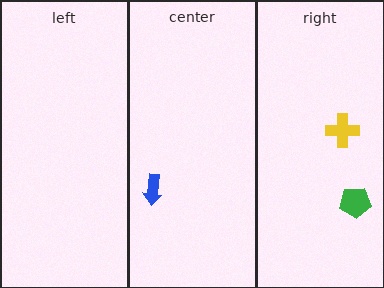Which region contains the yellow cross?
The right region.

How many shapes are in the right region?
2.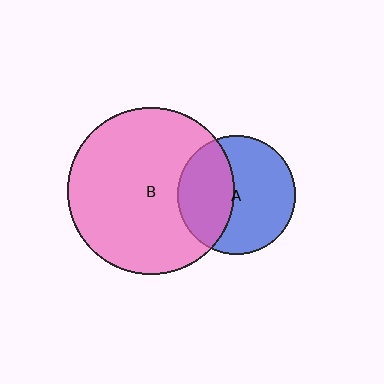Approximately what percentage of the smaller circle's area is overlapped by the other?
Approximately 40%.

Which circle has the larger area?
Circle B (pink).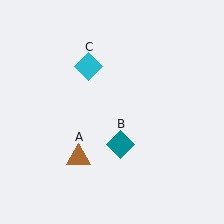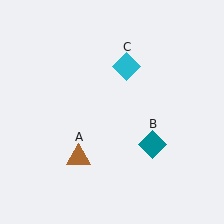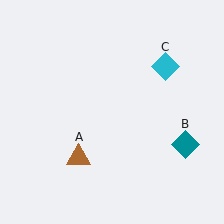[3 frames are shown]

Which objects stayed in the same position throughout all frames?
Brown triangle (object A) remained stationary.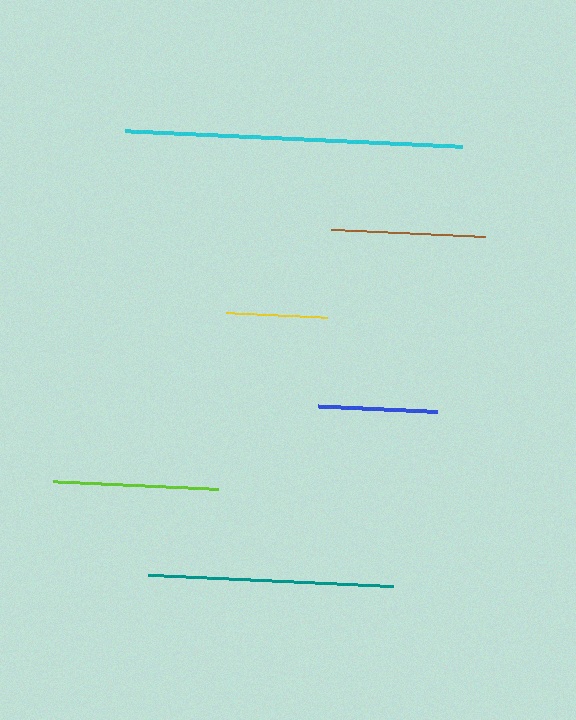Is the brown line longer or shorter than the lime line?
The lime line is longer than the brown line.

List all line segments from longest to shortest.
From longest to shortest: cyan, teal, lime, brown, blue, yellow.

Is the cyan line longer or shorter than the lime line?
The cyan line is longer than the lime line.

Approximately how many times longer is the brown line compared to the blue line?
The brown line is approximately 1.3 times the length of the blue line.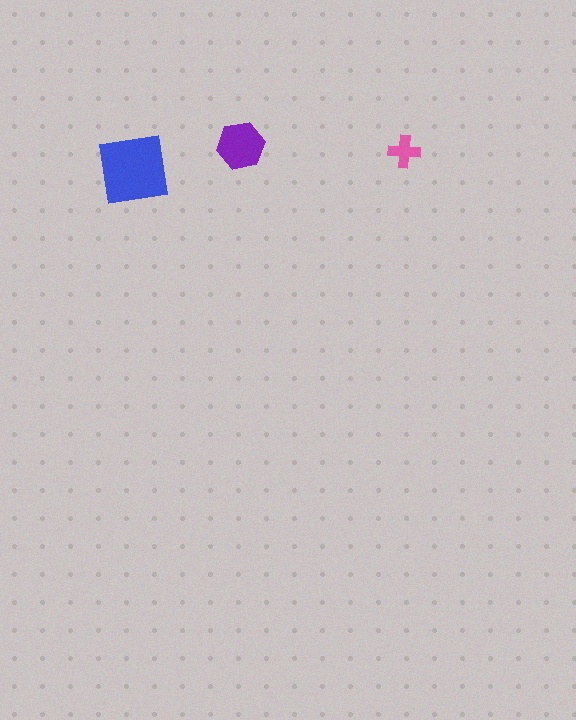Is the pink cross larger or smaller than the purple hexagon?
Smaller.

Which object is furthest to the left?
The blue square is leftmost.